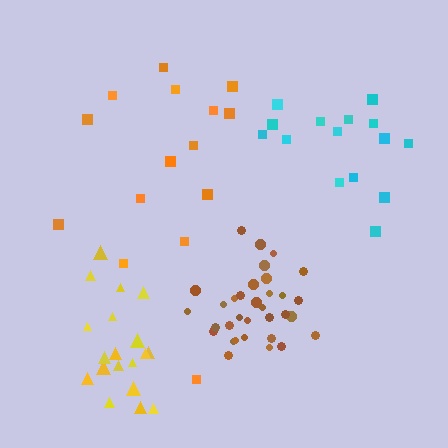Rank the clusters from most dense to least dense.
brown, yellow, cyan, orange.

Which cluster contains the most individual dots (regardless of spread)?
Brown (33).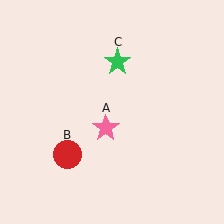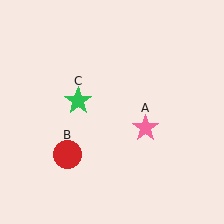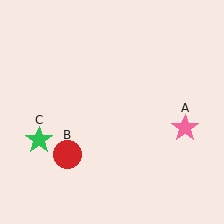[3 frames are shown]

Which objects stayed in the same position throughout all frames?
Red circle (object B) remained stationary.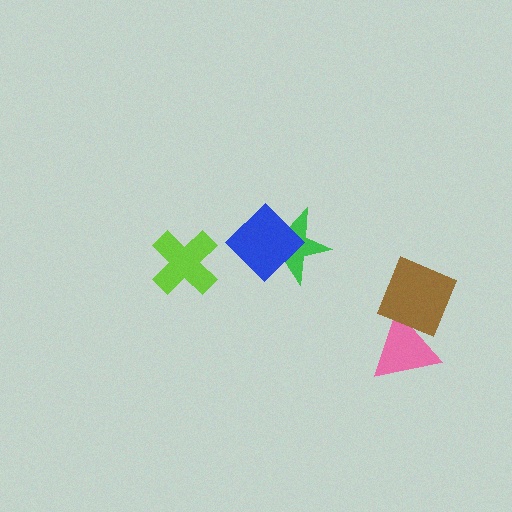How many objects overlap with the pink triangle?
1 object overlaps with the pink triangle.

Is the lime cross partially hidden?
No, no other shape covers it.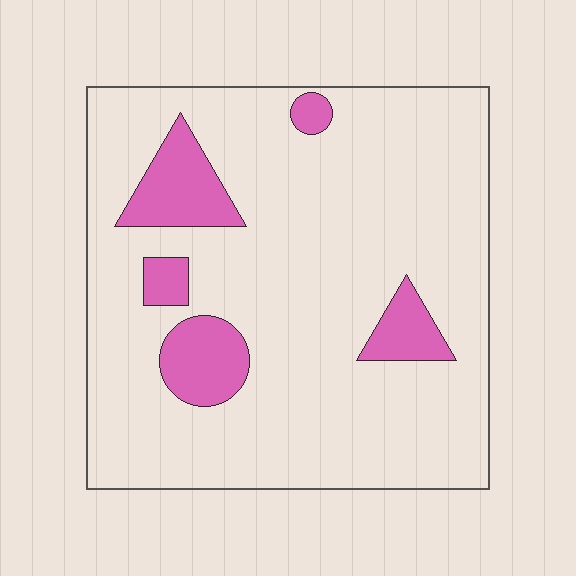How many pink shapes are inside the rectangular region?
5.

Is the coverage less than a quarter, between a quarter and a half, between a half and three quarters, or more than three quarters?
Less than a quarter.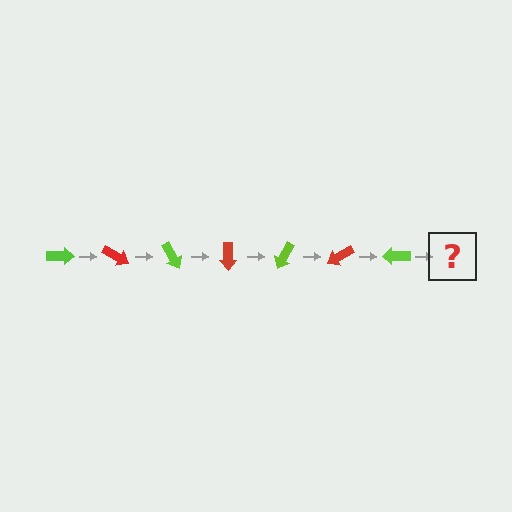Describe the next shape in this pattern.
It should be a red arrow, rotated 210 degrees from the start.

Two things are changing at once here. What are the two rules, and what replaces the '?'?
The two rules are that it rotates 30 degrees each step and the color cycles through lime and red. The '?' should be a red arrow, rotated 210 degrees from the start.